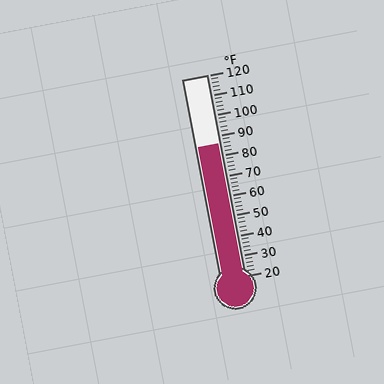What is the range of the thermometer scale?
The thermometer scale ranges from 20°F to 120°F.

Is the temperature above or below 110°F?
The temperature is below 110°F.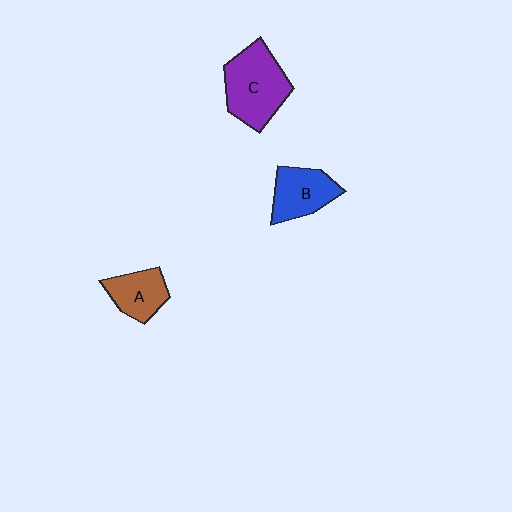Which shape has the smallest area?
Shape A (brown).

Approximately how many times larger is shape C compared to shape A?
Approximately 1.7 times.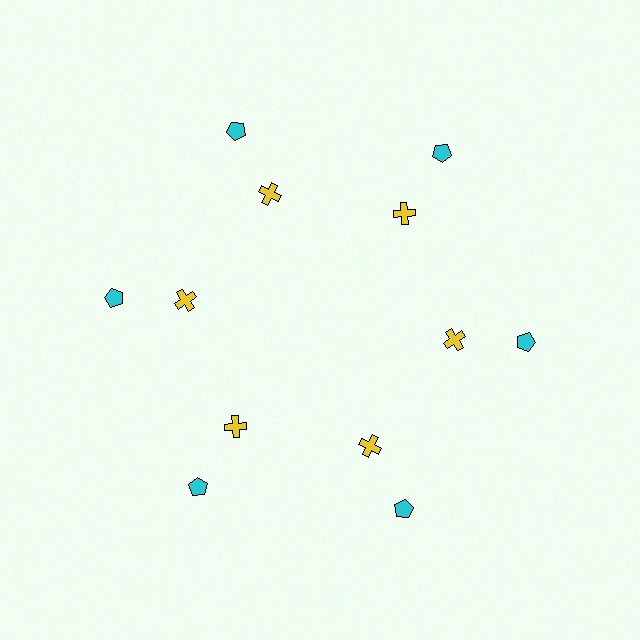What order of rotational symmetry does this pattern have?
This pattern has 6-fold rotational symmetry.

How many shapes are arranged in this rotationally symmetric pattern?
There are 12 shapes, arranged in 6 groups of 2.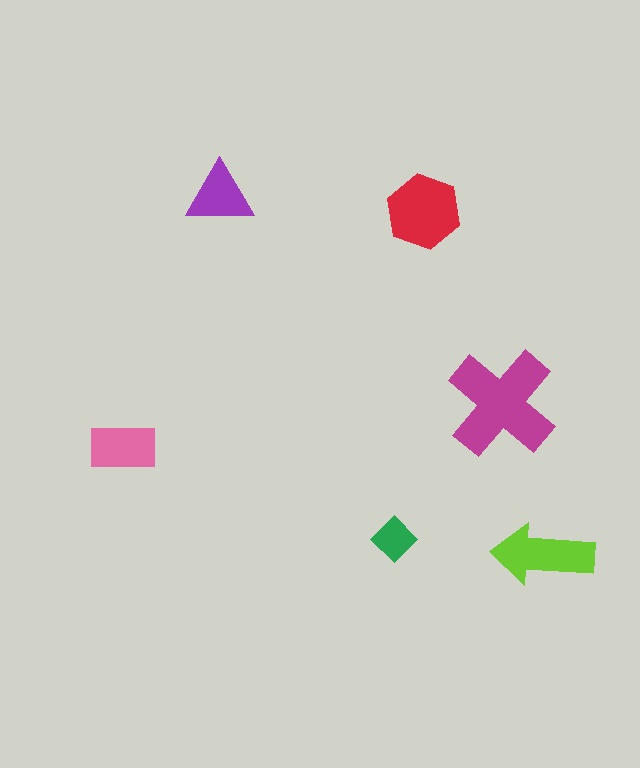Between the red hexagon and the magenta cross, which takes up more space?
The magenta cross.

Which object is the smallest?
The green diamond.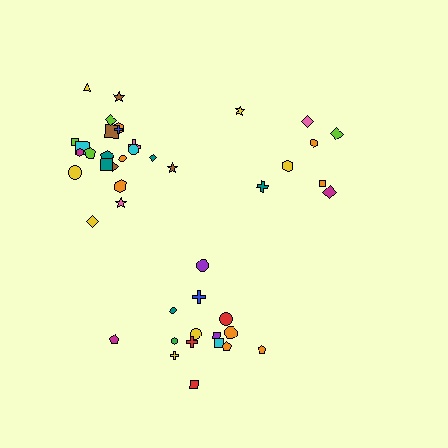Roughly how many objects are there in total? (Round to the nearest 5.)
Roughly 45 objects in total.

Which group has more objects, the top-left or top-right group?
The top-left group.